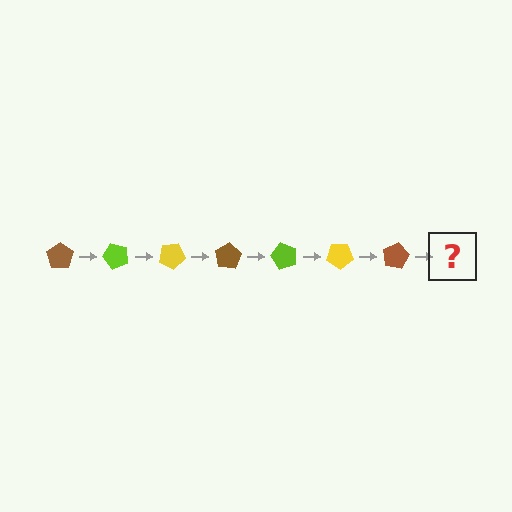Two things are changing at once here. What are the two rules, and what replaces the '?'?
The two rules are that it rotates 50 degrees each step and the color cycles through brown, lime, and yellow. The '?' should be a lime pentagon, rotated 350 degrees from the start.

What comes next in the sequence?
The next element should be a lime pentagon, rotated 350 degrees from the start.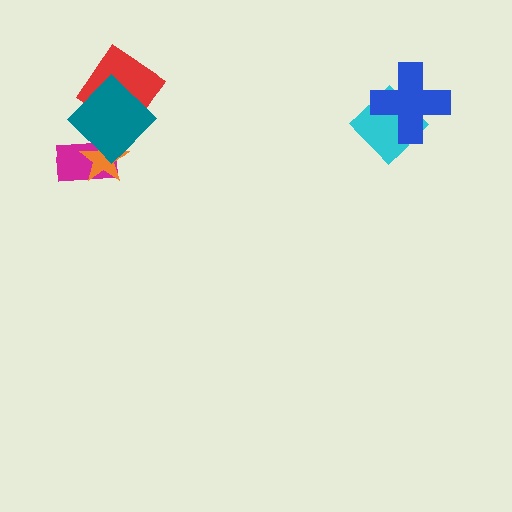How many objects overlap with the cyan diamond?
1 object overlaps with the cyan diamond.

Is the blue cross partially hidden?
No, no other shape covers it.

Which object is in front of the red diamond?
The teal diamond is in front of the red diamond.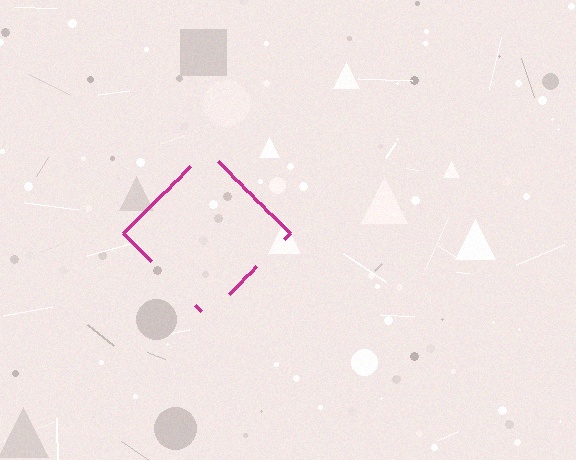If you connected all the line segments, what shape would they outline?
They would outline a diamond.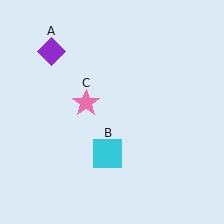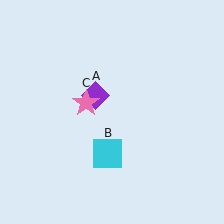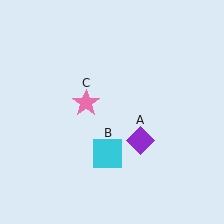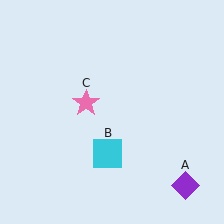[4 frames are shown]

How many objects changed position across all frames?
1 object changed position: purple diamond (object A).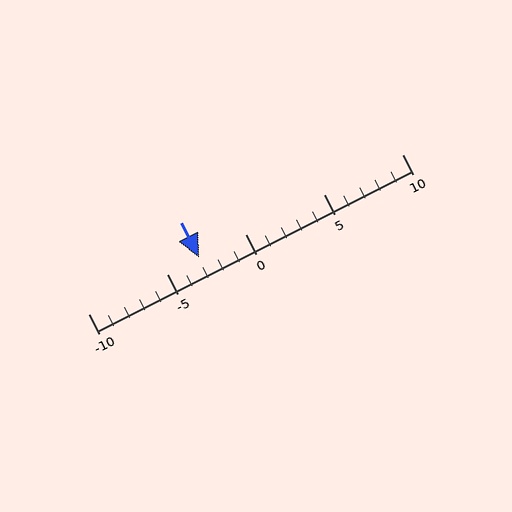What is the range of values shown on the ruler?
The ruler shows values from -10 to 10.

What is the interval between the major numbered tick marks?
The major tick marks are spaced 5 units apart.